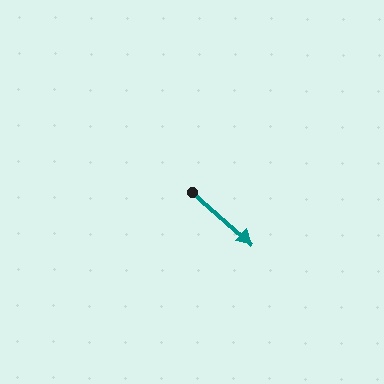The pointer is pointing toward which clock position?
Roughly 4 o'clock.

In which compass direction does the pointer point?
Southeast.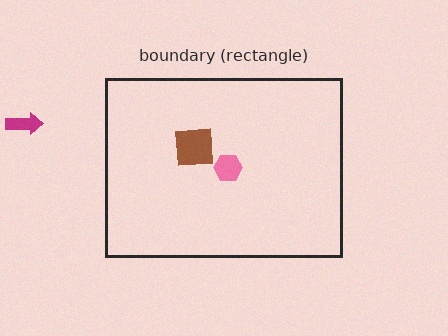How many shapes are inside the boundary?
2 inside, 1 outside.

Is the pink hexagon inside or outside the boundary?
Inside.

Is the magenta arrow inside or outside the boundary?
Outside.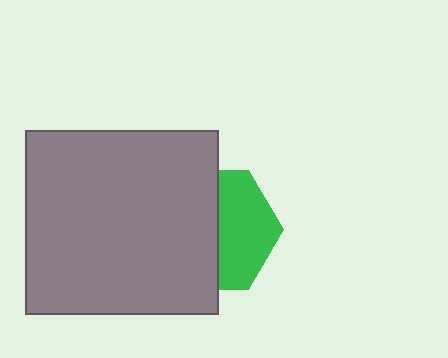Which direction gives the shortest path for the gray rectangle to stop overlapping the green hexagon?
Moving left gives the shortest separation.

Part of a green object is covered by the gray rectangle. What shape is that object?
It is a hexagon.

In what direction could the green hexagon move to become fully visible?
The green hexagon could move right. That would shift it out from behind the gray rectangle entirely.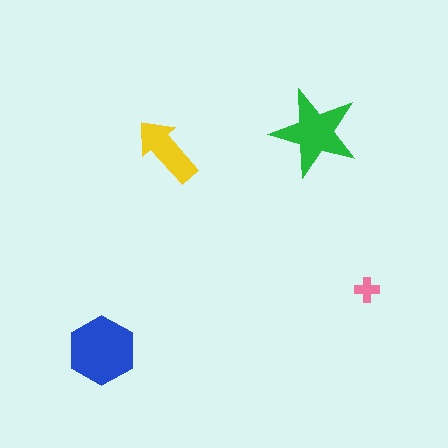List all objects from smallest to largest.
The pink cross, the yellow arrow, the green star, the blue hexagon.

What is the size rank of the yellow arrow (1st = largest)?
3rd.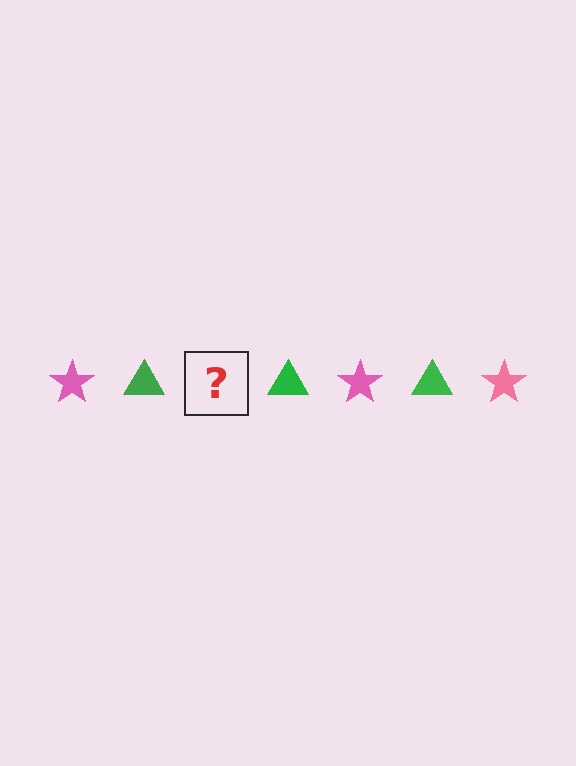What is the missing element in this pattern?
The missing element is a pink star.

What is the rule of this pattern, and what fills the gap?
The rule is that the pattern alternates between pink star and green triangle. The gap should be filled with a pink star.